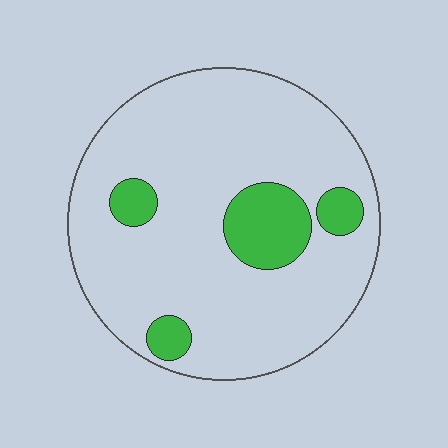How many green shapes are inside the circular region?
4.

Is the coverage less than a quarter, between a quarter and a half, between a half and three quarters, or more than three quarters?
Less than a quarter.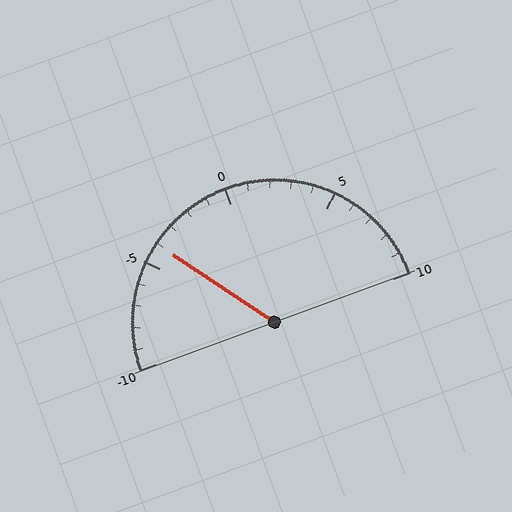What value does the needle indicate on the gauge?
The needle indicates approximately -4.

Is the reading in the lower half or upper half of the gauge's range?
The reading is in the lower half of the range (-10 to 10).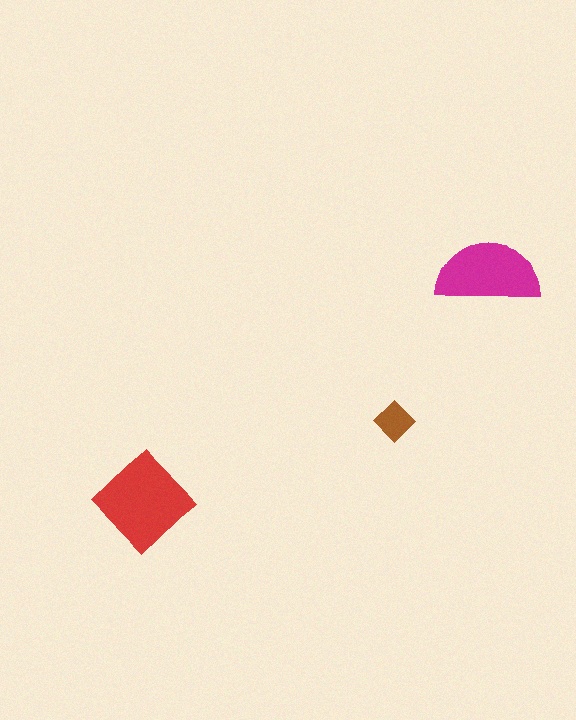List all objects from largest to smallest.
The red diamond, the magenta semicircle, the brown diamond.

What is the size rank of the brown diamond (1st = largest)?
3rd.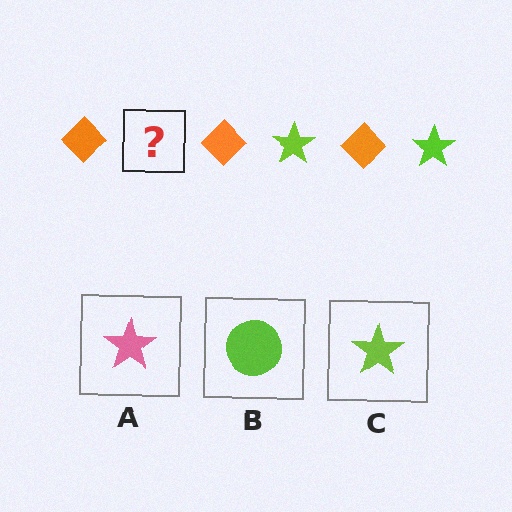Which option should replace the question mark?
Option C.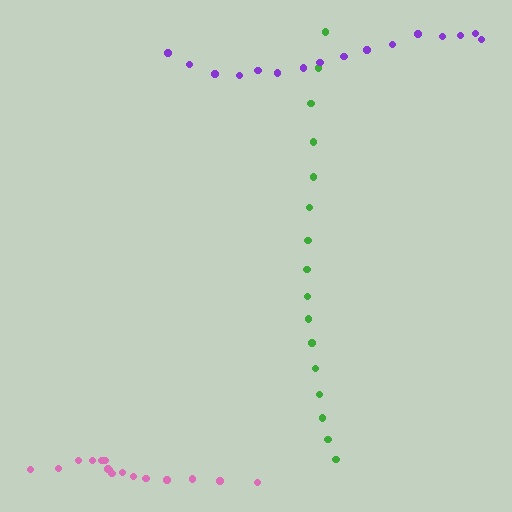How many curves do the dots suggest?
There are 3 distinct paths.